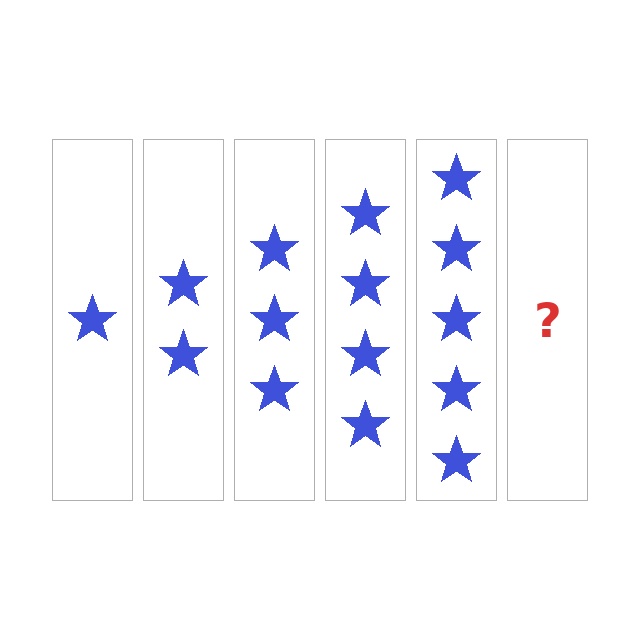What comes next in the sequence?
The next element should be 6 stars.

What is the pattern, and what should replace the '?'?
The pattern is that each step adds one more star. The '?' should be 6 stars.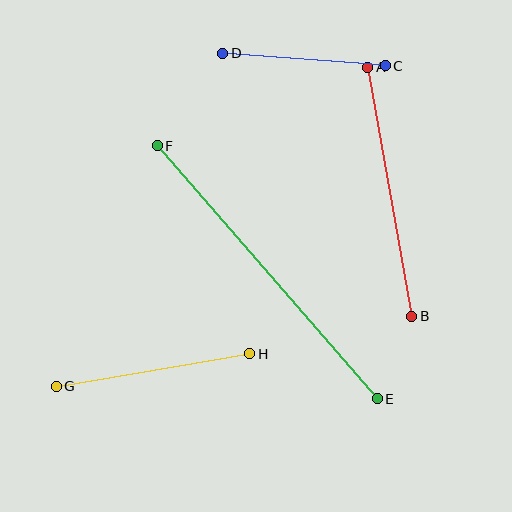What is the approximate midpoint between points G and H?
The midpoint is at approximately (153, 370) pixels.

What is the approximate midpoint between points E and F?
The midpoint is at approximately (267, 272) pixels.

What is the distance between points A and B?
The distance is approximately 253 pixels.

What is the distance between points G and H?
The distance is approximately 196 pixels.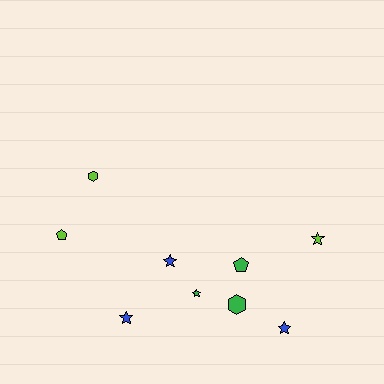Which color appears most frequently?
Lime, with 3 objects.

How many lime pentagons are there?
There is 1 lime pentagon.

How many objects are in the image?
There are 9 objects.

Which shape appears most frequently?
Star, with 5 objects.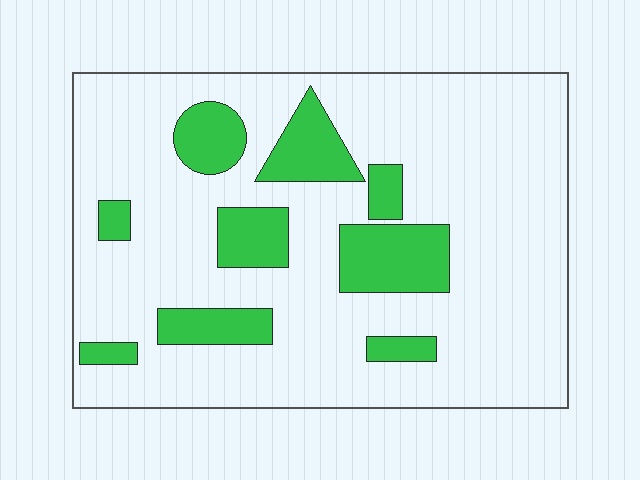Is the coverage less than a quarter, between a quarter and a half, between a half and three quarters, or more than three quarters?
Less than a quarter.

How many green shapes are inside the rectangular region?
9.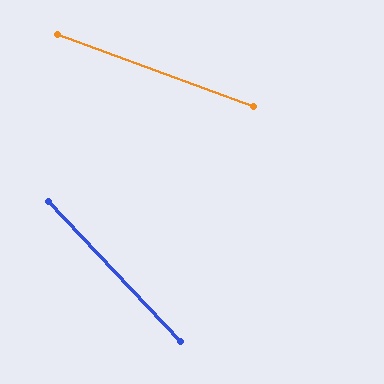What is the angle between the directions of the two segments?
Approximately 26 degrees.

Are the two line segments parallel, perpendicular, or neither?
Neither parallel nor perpendicular — they differ by about 26°.